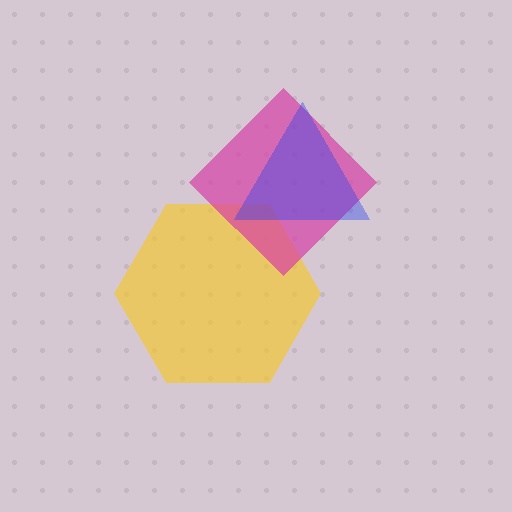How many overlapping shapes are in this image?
There are 3 overlapping shapes in the image.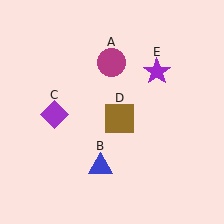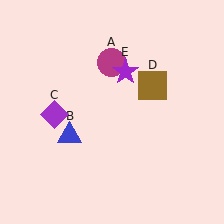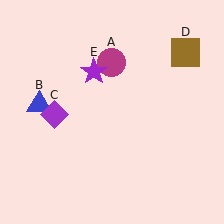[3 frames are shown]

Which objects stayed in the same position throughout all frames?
Magenta circle (object A) and purple diamond (object C) remained stationary.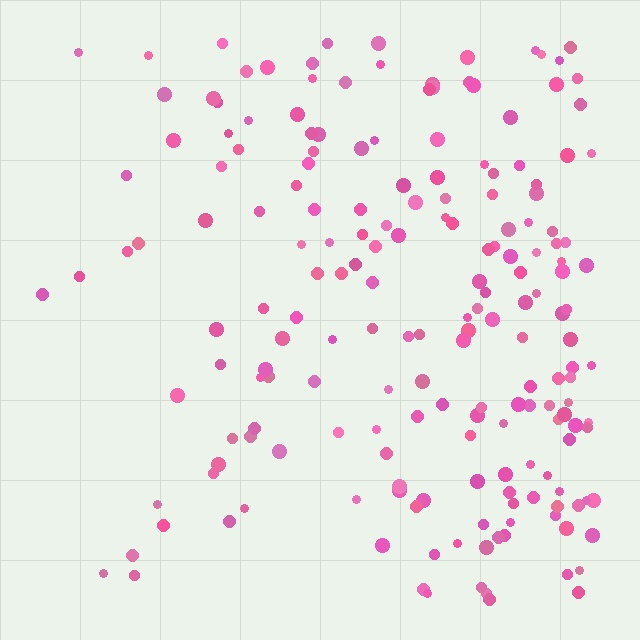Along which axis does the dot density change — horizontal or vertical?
Horizontal.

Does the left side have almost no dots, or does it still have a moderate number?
Still a moderate number, just noticeably fewer than the right.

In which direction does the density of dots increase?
From left to right, with the right side densest.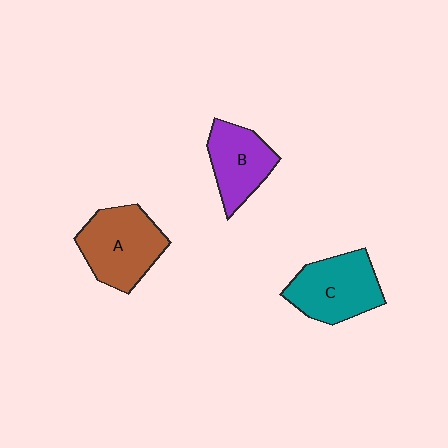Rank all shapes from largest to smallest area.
From largest to smallest: A (brown), C (teal), B (purple).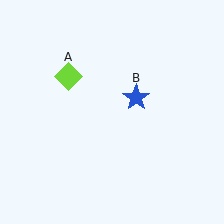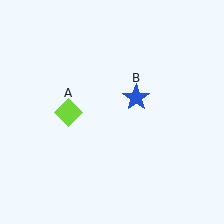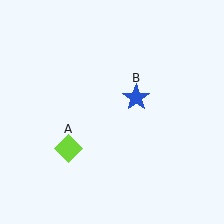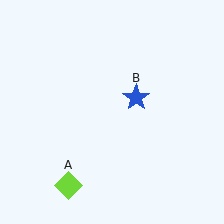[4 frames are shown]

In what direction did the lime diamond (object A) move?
The lime diamond (object A) moved down.